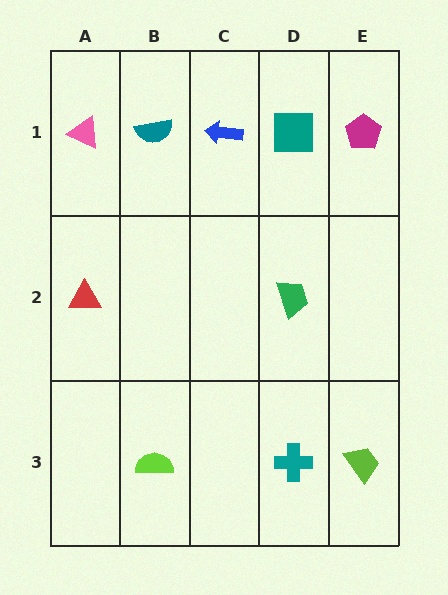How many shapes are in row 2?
2 shapes.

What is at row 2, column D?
A green trapezoid.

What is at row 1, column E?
A magenta pentagon.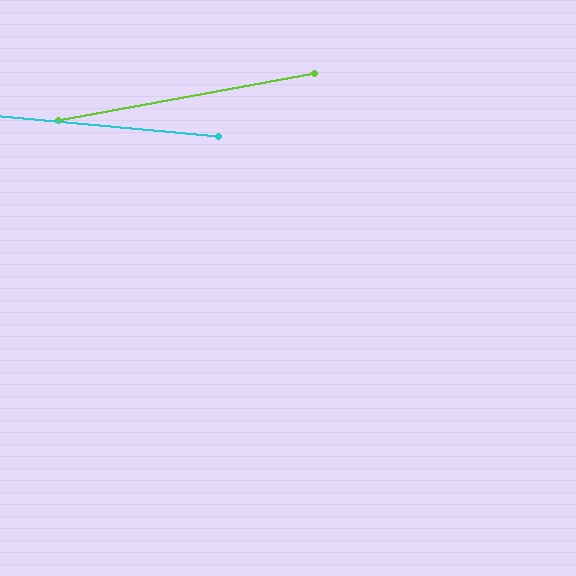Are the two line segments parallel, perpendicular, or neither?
Neither parallel nor perpendicular — they differ by about 16°.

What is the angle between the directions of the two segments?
Approximately 16 degrees.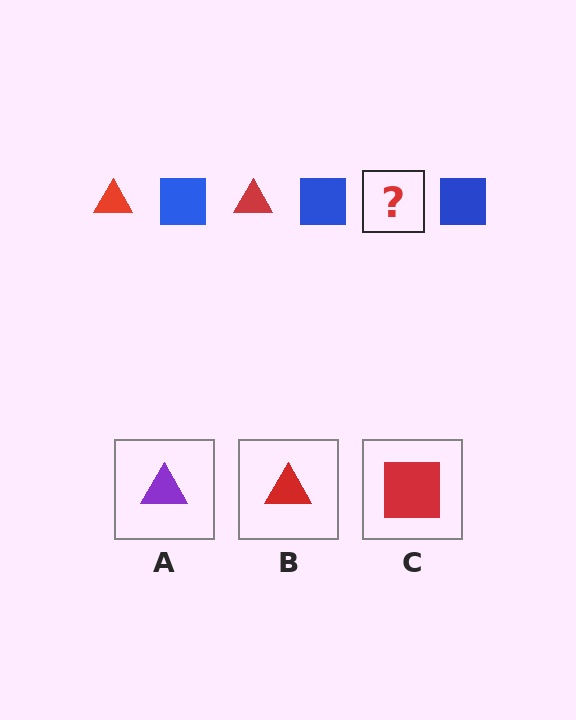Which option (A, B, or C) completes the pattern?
B.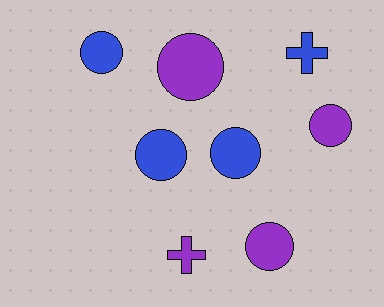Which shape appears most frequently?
Circle, with 6 objects.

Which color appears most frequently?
Purple, with 4 objects.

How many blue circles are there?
There are 3 blue circles.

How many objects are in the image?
There are 8 objects.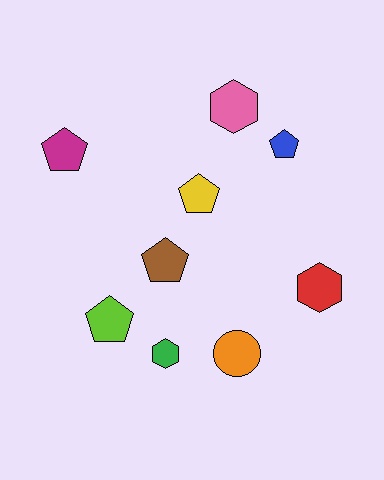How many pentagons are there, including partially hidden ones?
There are 5 pentagons.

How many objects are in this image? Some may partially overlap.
There are 9 objects.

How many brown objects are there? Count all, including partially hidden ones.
There is 1 brown object.